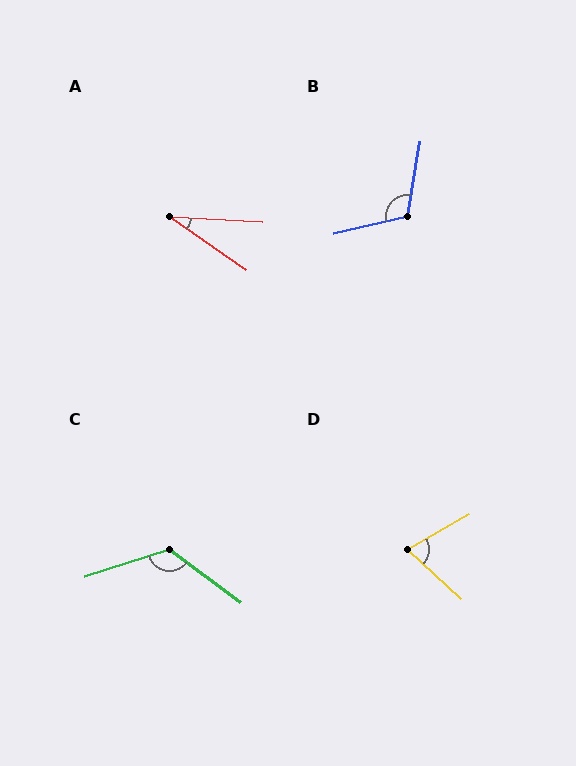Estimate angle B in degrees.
Approximately 113 degrees.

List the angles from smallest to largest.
A (31°), D (72°), B (113°), C (126°).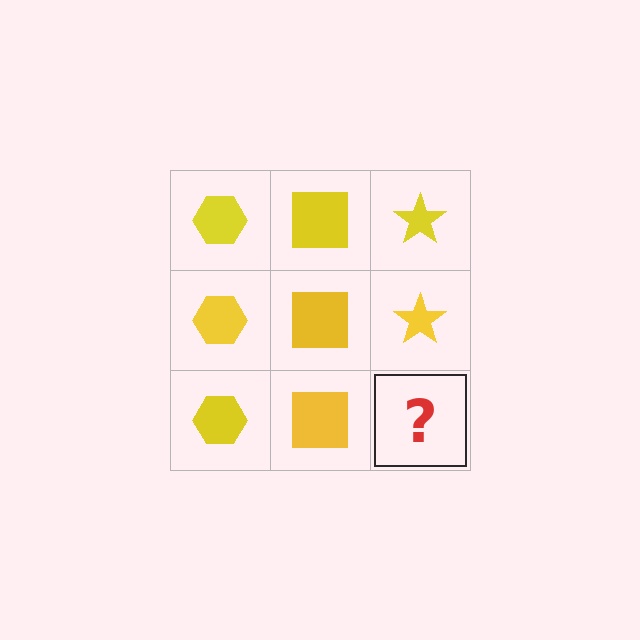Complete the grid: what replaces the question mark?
The question mark should be replaced with a yellow star.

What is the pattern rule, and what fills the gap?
The rule is that each column has a consistent shape. The gap should be filled with a yellow star.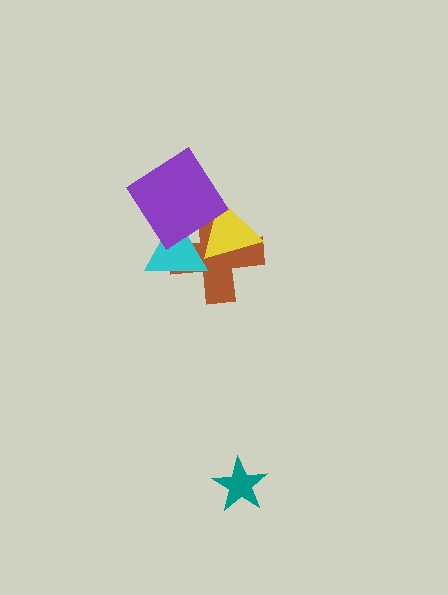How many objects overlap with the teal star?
0 objects overlap with the teal star.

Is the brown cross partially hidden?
Yes, it is partially covered by another shape.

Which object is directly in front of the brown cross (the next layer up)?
The cyan triangle is directly in front of the brown cross.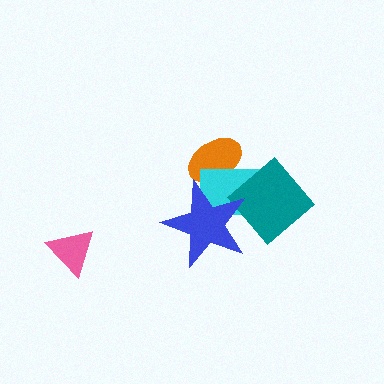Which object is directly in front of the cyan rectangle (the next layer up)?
The teal diamond is directly in front of the cyan rectangle.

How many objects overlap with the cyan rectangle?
3 objects overlap with the cyan rectangle.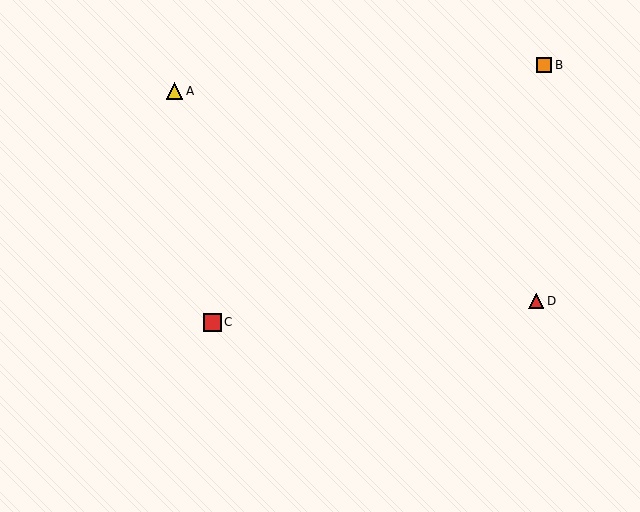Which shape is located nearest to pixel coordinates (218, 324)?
The red square (labeled C) at (212, 322) is nearest to that location.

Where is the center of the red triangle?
The center of the red triangle is at (536, 301).